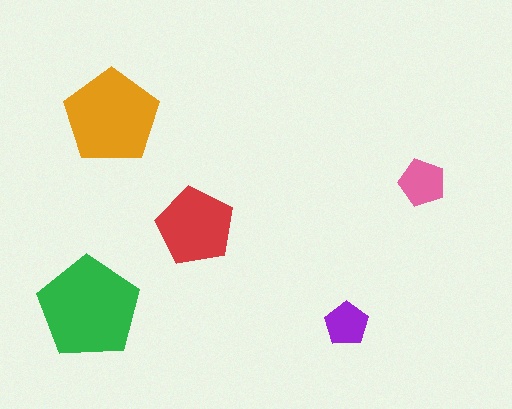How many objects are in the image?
There are 5 objects in the image.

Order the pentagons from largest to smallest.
the green one, the orange one, the red one, the pink one, the purple one.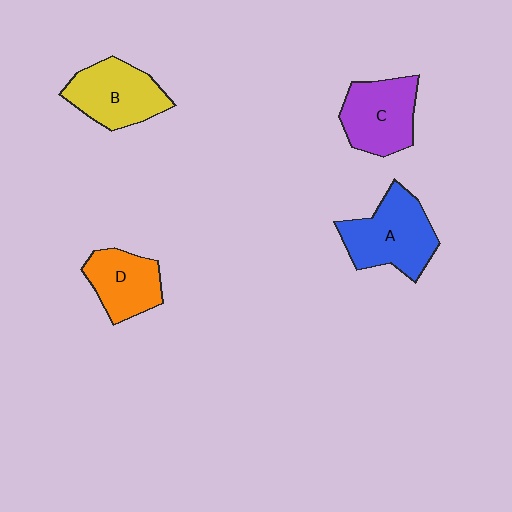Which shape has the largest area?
Shape A (blue).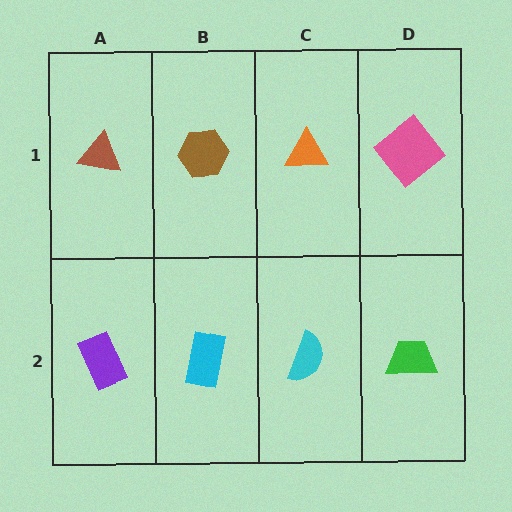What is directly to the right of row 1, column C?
A pink diamond.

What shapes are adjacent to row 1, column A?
A purple rectangle (row 2, column A), a brown hexagon (row 1, column B).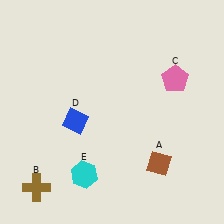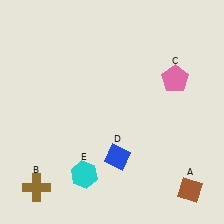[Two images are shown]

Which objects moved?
The objects that moved are: the brown diamond (A), the blue diamond (D).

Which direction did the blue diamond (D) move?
The blue diamond (D) moved right.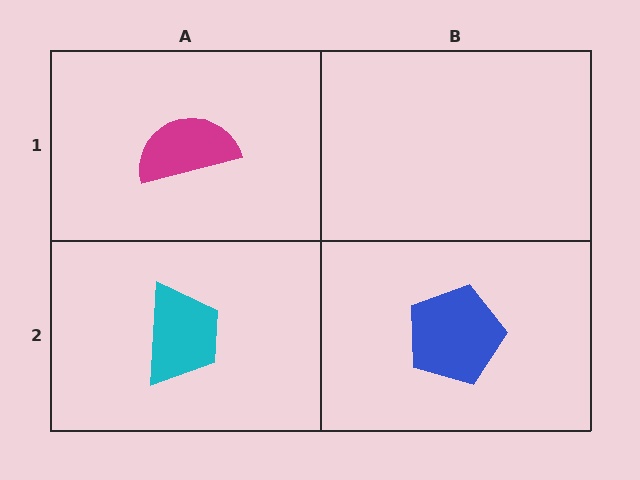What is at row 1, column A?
A magenta semicircle.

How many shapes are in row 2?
2 shapes.